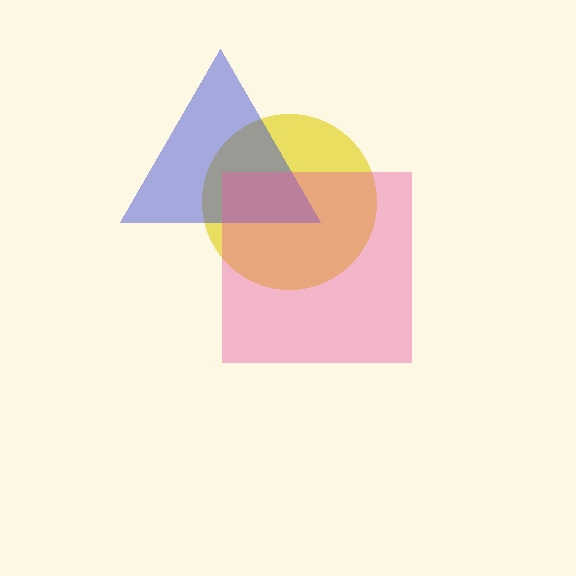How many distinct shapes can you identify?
There are 3 distinct shapes: a yellow circle, a blue triangle, a pink square.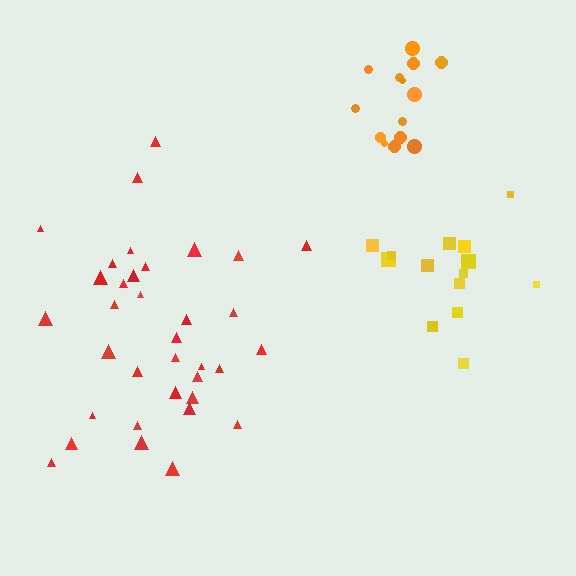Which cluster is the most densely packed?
Orange.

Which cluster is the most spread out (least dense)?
Yellow.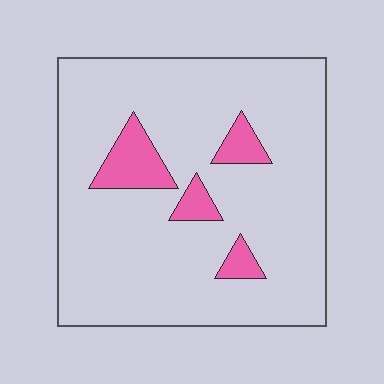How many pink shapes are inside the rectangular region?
4.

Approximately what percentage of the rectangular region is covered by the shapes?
Approximately 10%.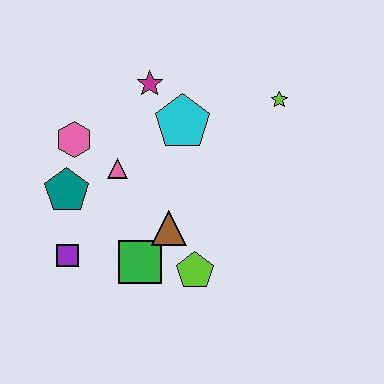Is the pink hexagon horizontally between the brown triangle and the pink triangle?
No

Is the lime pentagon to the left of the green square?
No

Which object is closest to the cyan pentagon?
The magenta star is closest to the cyan pentagon.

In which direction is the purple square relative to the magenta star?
The purple square is below the magenta star.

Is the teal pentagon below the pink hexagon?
Yes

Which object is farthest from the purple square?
The lime star is farthest from the purple square.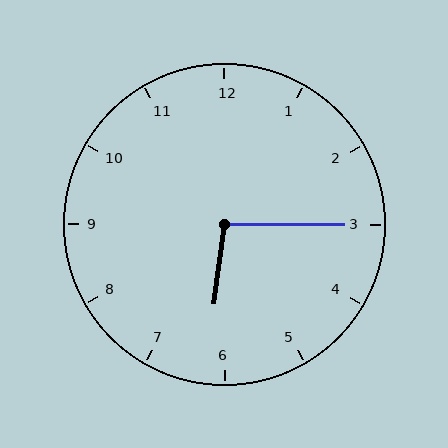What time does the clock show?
6:15.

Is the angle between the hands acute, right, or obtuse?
It is obtuse.